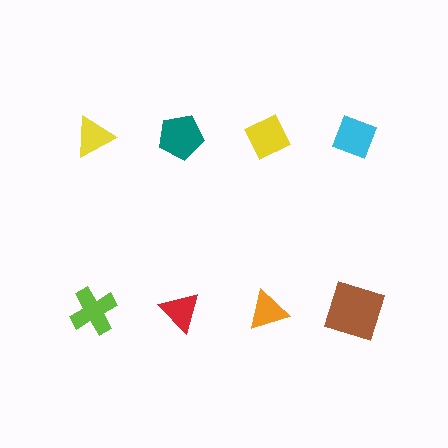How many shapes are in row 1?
4 shapes.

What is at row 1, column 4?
A cyan diamond.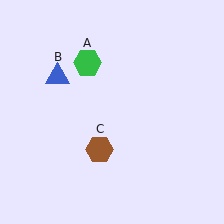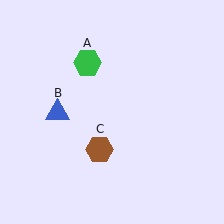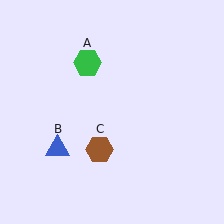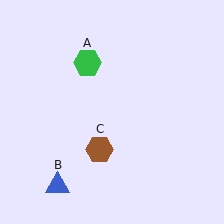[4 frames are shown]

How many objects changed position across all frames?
1 object changed position: blue triangle (object B).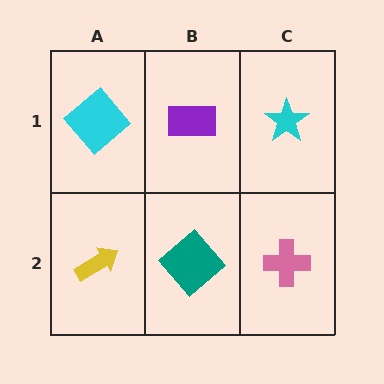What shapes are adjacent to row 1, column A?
A yellow arrow (row 2, column A), a purple rectangle (row 1, column B).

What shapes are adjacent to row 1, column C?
A pink cross (row 2, column C), a purple rectangle (row 1, column B).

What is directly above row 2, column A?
A cyan diamond.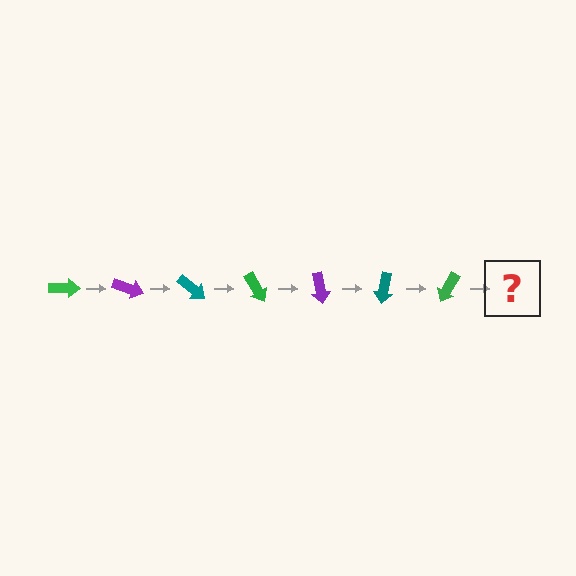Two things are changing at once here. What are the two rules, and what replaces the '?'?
The two rules are that it rotates 20 degrees each step and the color cycles through green, purple, and teal. The '?' should be a purple arrow, rotated 140 degrees from the start.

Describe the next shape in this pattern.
It should be a purple arrow, rotated 140 degrees from the start.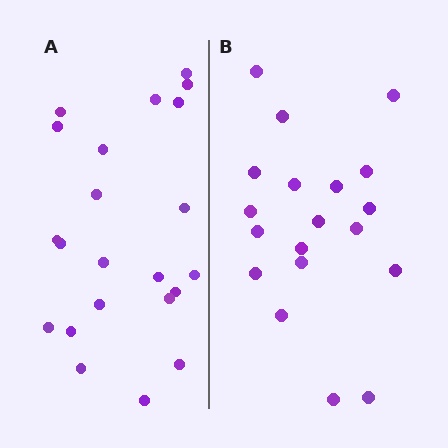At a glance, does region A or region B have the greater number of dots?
Region A (the left region) has more dots.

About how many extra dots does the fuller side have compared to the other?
Region A has just a few more — roughly 2 or 3 more dots than region B.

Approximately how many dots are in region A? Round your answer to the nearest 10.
About 20 dots. (The exact count is 22, which rounds to 20.)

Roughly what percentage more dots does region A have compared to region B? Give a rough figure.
About 15% more.